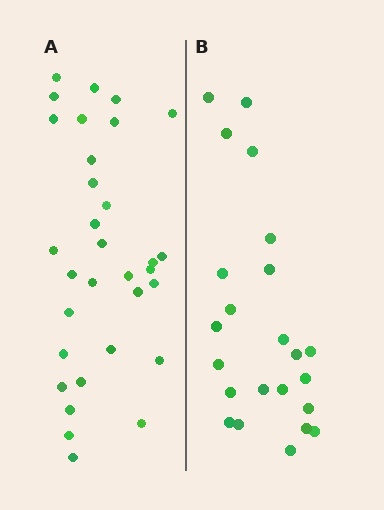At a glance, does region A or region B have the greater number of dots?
Region A (the left region) has more dots.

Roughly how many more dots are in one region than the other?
Region A has roughly 8 or so more dots than region B.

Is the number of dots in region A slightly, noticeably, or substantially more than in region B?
Region A has noticeably more, but not dramatically so. The ratio is roughly 1.4 to 1.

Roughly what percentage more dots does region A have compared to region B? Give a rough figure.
About 40% more.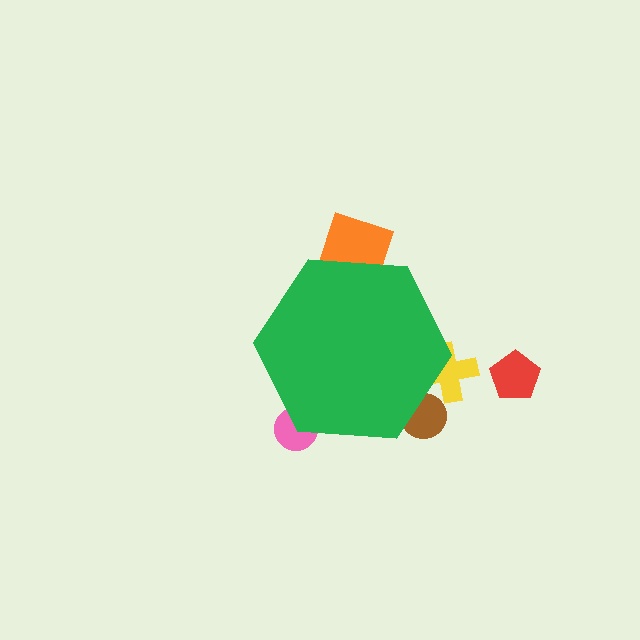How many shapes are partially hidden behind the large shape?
4 shapes are partially hidden.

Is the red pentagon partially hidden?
No, the red pentagon is fully visible.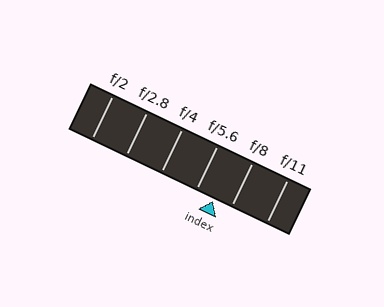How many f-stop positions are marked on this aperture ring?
There are 6 f-stop positions marked.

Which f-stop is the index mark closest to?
The index mark is closest to f/8.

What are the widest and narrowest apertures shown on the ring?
The widest aperture shown is f/2 and the narrowest is f/11.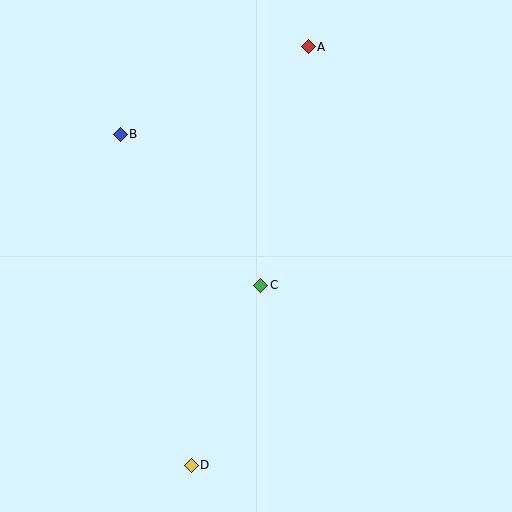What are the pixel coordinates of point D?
Point D is at (191, 465).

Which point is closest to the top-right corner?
Point A is closest to the top-right corner.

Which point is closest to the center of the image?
Point C at (261, 285) is closest to the center.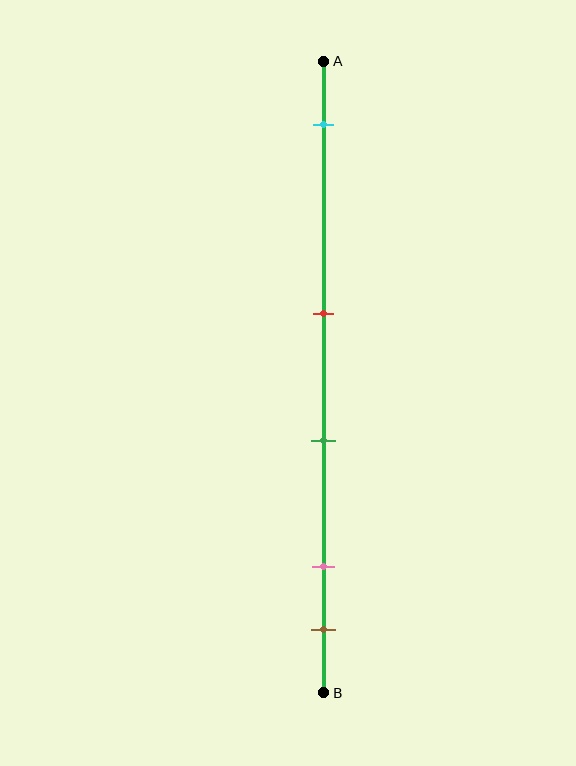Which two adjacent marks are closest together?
The pink and brown marks are the closest adjacent pair.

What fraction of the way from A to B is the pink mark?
The pink mark is approximately 80% (0.8) of the way from A to B.